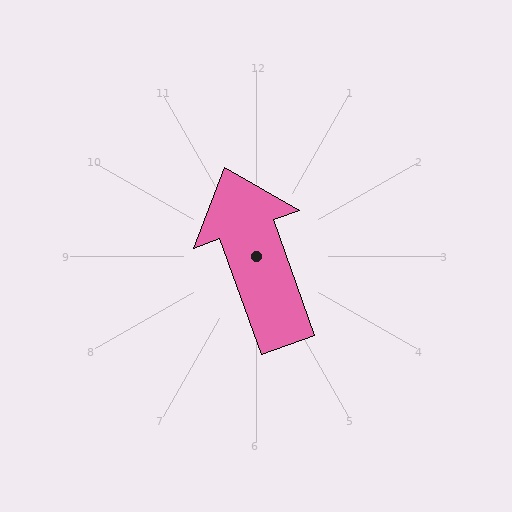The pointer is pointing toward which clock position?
Roughly 11 o'clock.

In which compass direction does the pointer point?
North.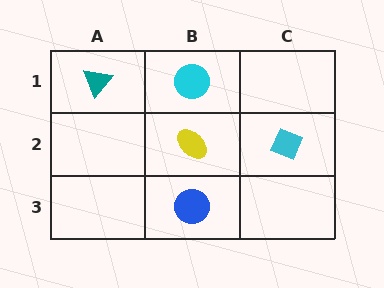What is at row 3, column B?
A blue circle.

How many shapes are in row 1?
2 shapes.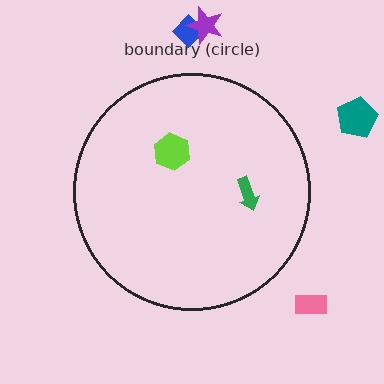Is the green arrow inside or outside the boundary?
Inside.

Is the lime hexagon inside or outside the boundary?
Inside.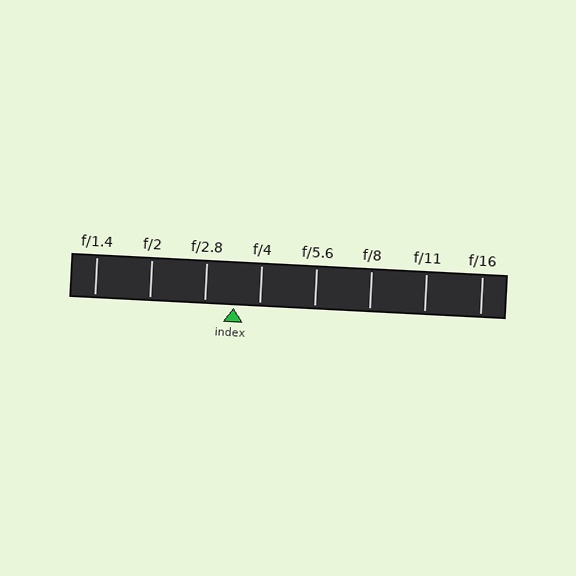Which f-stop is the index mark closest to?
The index mark is closest to f/4.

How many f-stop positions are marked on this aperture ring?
There are 8 f-stop positions marked.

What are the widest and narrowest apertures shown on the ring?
The widest aperture shown is f/1.4 and the narrowest is f/16.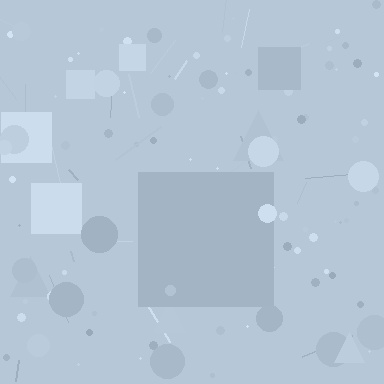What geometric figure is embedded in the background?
A square is embedded in the background.